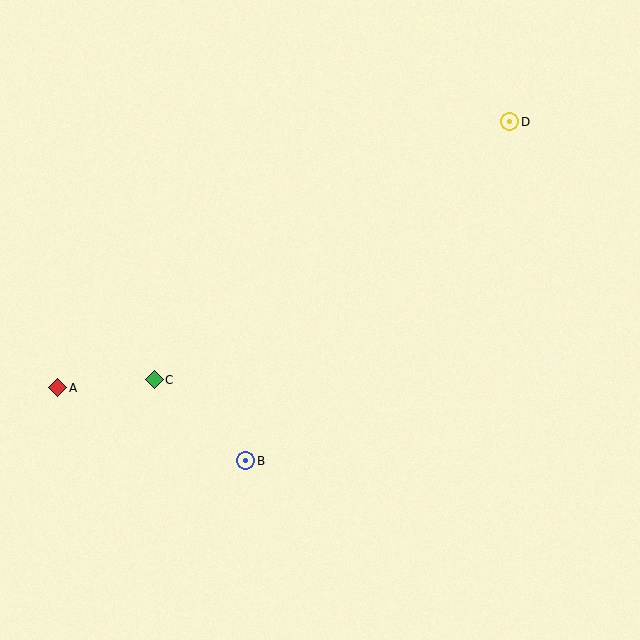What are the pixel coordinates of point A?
Point A is at (58, 388).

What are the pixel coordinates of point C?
Point C is at (154, 380).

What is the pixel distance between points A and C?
The distance between A and C is 97 pixels.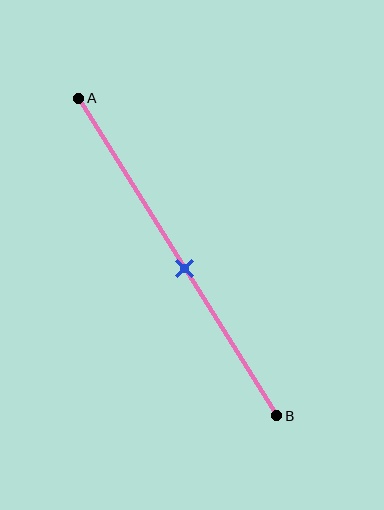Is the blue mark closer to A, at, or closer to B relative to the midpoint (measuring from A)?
The blue mark is closer to point B than the midpoint of segment AB.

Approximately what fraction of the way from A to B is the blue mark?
The blue mark is approximately 55% of the way from A to B.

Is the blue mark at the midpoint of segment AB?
No, the mark is at about 55% from A, not at the 50% midpoint.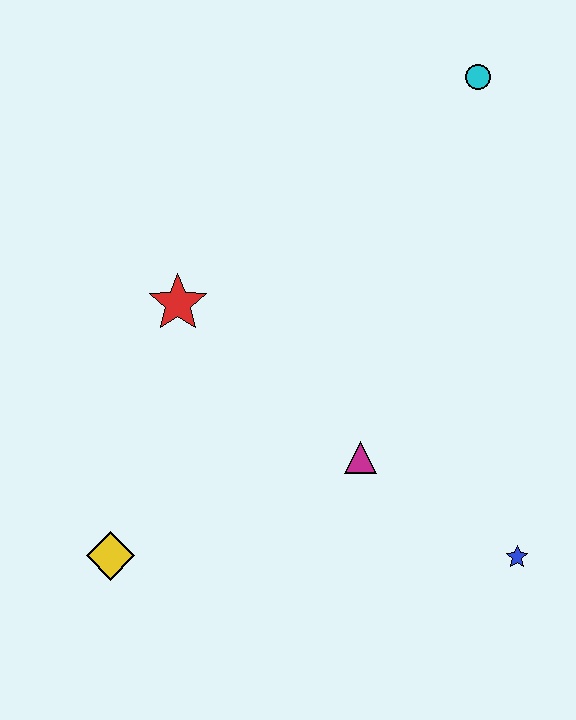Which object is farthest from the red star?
The blue star is farthest from the red star.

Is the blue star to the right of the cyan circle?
Yes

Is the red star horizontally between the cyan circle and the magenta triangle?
No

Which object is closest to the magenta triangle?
The blue star is closest to the magenta triangle.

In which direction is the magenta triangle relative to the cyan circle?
The magenta triangle is below the cyan circle.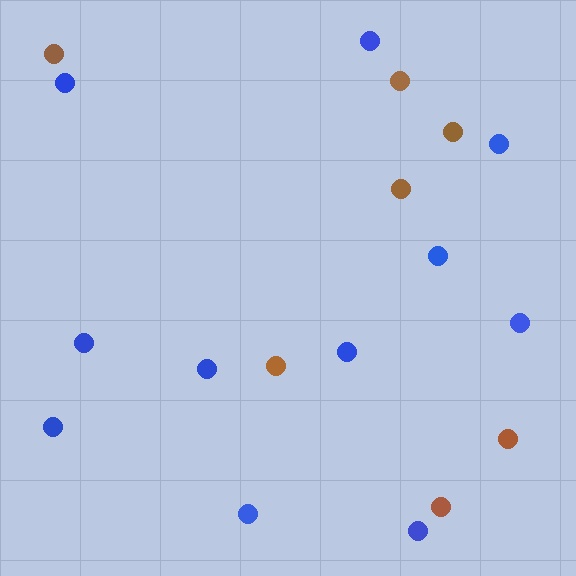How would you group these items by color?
There are 2 groups: one group of brown circles (7) and one group of blue circles (11).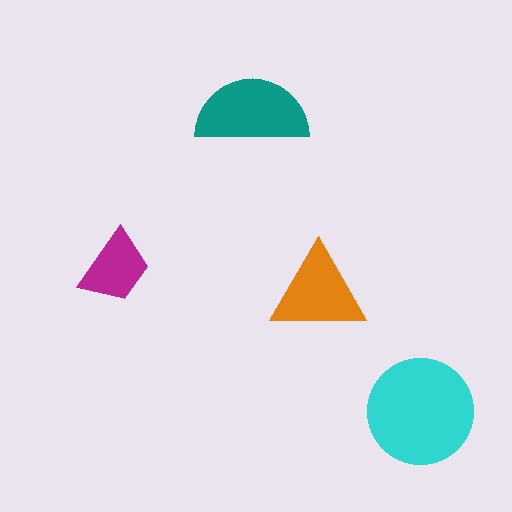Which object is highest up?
The teal semicircle is topmost.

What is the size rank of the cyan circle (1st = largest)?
1st.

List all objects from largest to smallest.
The cyan circle, the teal semicircle, the orange triangle, the magenta trapezoid.